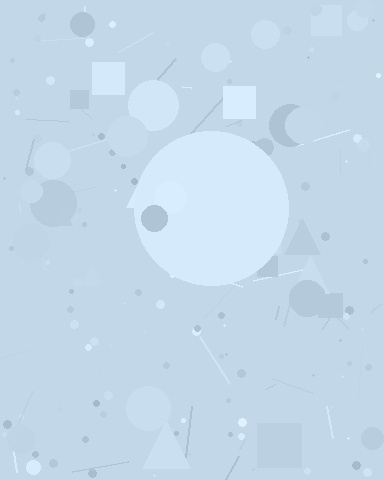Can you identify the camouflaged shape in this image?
The camouflaged shape is a circle.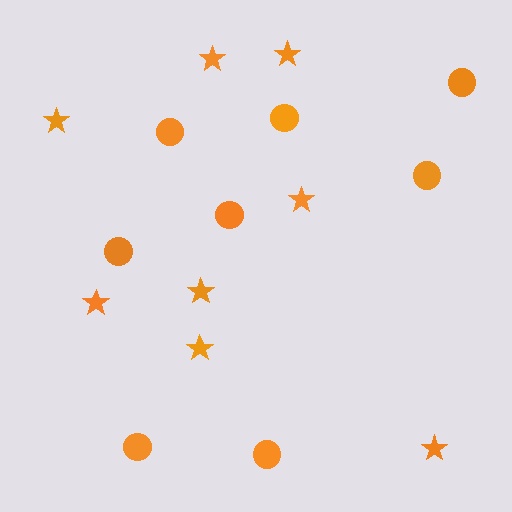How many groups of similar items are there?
There are 2 groups: one group of stars (8) and one group of circles (8).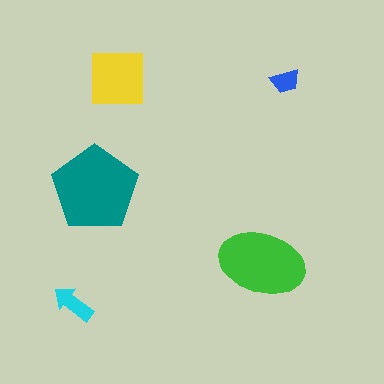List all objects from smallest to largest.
The blue trapezoid, the cyan arrow, the yellow square, the green ellipse, the teal pentagon.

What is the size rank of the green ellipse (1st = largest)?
2nd.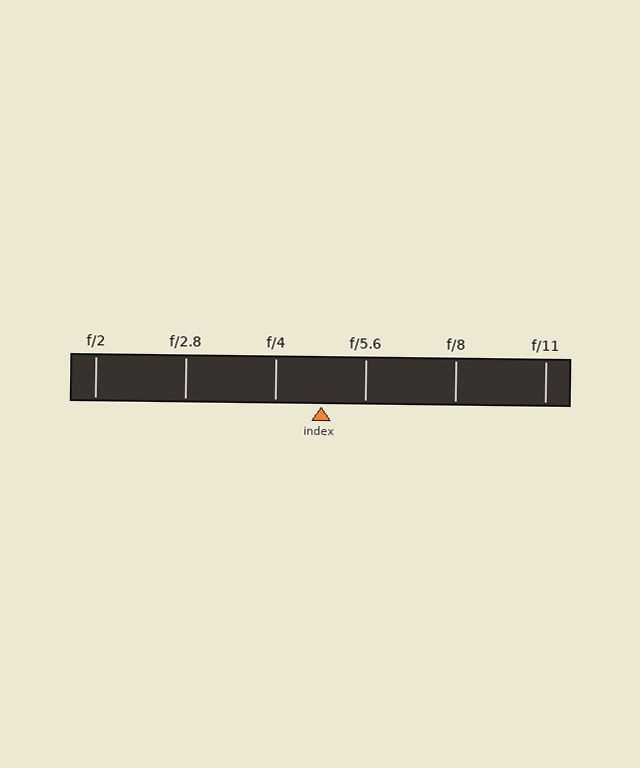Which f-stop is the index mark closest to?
The index mark is closest to f/5.6.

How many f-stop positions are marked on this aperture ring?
There are 6 f-stop positions marked.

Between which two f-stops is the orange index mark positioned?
The index mark is between f/4 and f/5.6.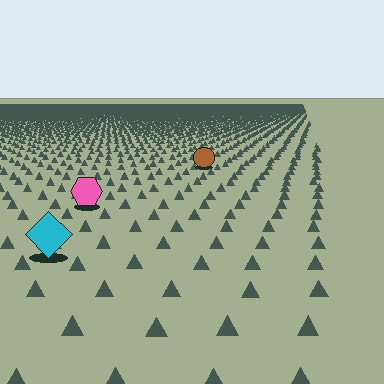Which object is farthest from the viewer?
The brown circle is farthest from the viewer. It appears smaller and the ground texture around it is denser.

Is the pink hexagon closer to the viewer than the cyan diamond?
No. The cyan diamond is closer — you can tell from the texture gradient: the ground texture is coarser near it.